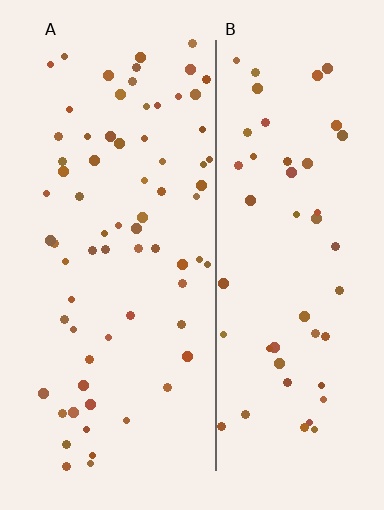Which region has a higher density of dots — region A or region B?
A (the left).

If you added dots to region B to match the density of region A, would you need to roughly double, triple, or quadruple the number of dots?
Approximately double.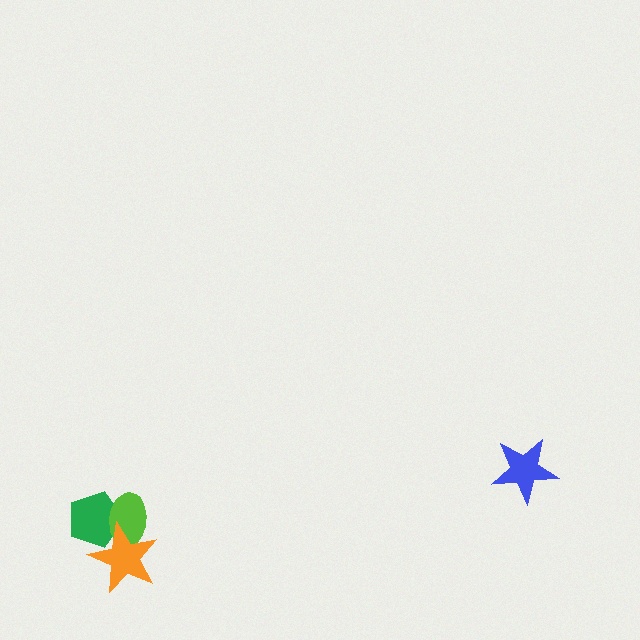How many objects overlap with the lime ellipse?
2 objects overlap with the lime ellipse.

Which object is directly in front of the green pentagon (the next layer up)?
The lime ellipse is directly in front of the green pentagon.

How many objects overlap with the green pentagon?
2 objects overlap with the green pentagon.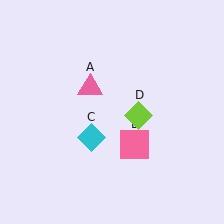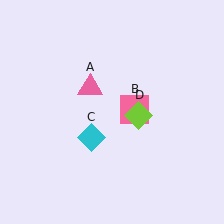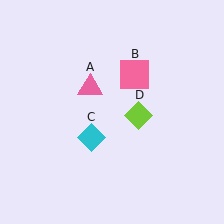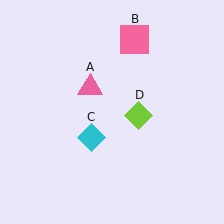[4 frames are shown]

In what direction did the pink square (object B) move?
The pink square (object B) moved up.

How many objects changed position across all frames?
1 object changed position: pink square (object B).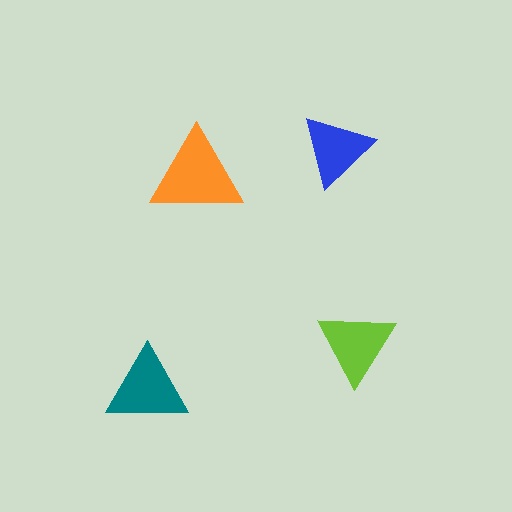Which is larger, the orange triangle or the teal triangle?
The orange one.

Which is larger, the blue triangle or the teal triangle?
The teal one.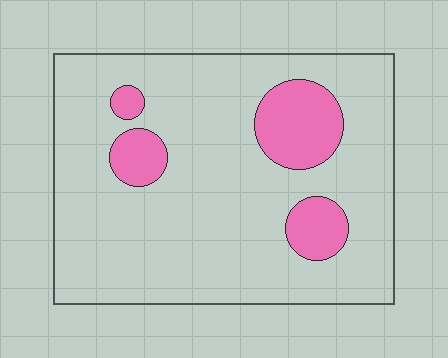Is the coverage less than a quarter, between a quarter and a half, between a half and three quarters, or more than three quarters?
Less than a quarter.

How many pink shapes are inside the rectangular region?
4.